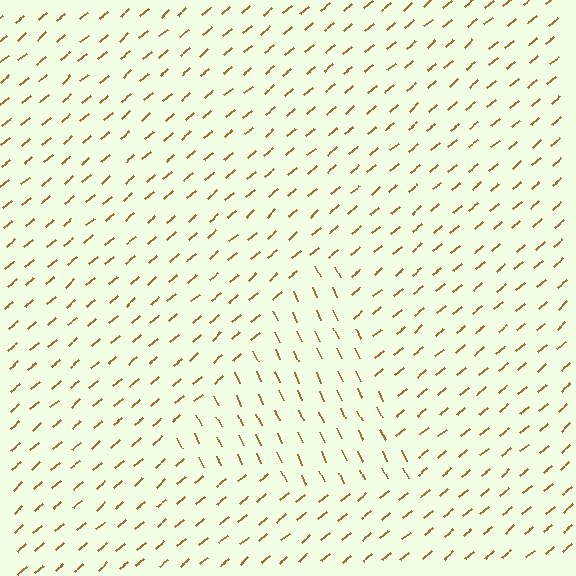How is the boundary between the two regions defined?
The boundary is defined purely by a change in line orientation (approximately 75 degrees difference). All lines are the same color and thickness.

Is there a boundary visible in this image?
Yes, there is a texture boundary formed by a change in line orientation.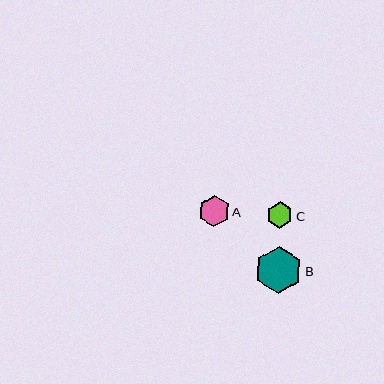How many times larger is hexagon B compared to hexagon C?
Hexagon B is approximately 1.8 times the size of hexagon C.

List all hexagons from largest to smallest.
From largest to smallest: B, A, C.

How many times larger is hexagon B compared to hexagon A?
Hexagon B is approximately 1.5 times the size of hexagon A.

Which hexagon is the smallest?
Hexagon C is the smallest with a size of approximately 26 pixels.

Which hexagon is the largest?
Hexagon B is the largest with a size of approximately 47 pixels.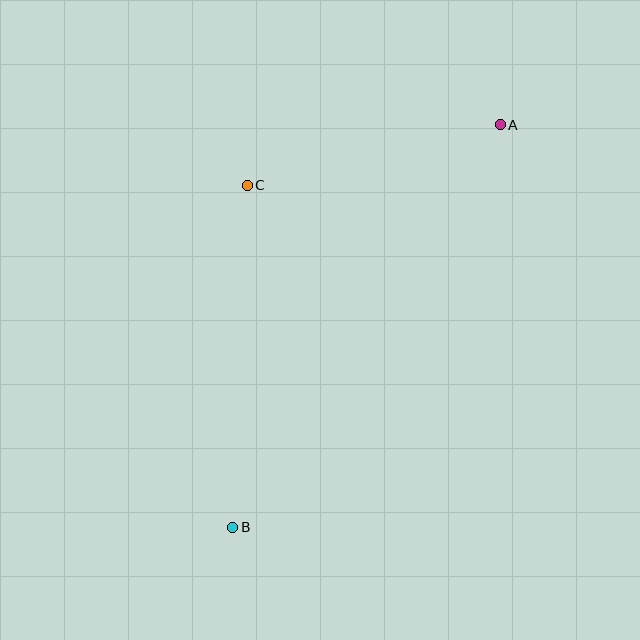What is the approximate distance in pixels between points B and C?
The distance between B and C is approximately 343 pixels.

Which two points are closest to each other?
Points A and C are closest to each other.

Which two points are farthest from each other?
Points A and B are farthest from each other.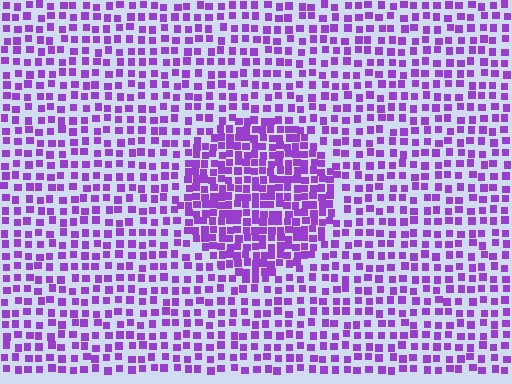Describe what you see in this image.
The image contains small purple elements arranged at two different densities. A circle-shaped region is visible where the elements are more densely packed than the surrounding area.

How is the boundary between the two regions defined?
The boundary is defined by a change in element density (approximately 1.8x ratio). All elements are the same color, size, and shape.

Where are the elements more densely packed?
The elements are more densely packed inside the circle boundary.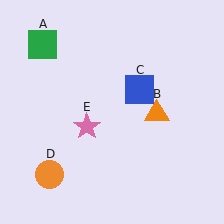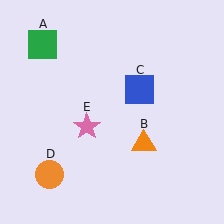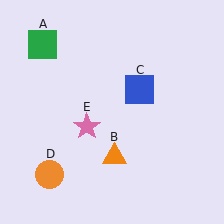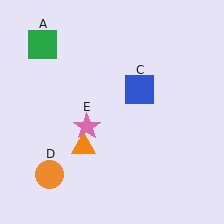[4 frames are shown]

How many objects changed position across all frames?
1 object changed position: orange triangle (object B).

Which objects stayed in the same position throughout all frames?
Green square (object A) and blue square (object C) and orange circle (object D) and pink star (object E) remained stationary.